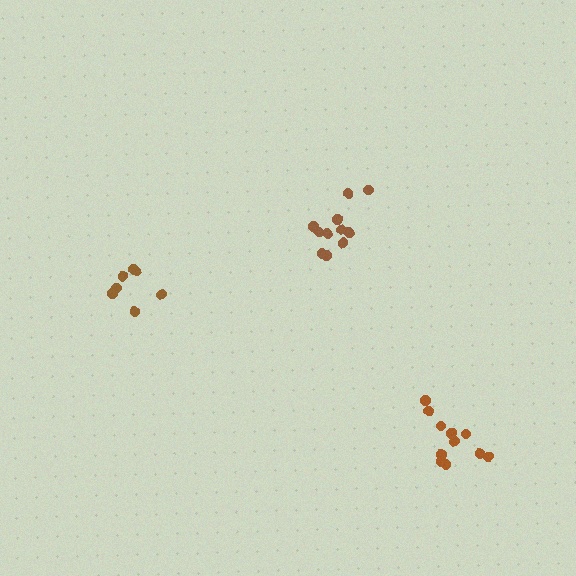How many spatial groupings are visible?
There are 3 spatial groupings.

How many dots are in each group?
Group 1: 11 dots, Group 2: 7 dots, Group 3: 11 dots (29 total).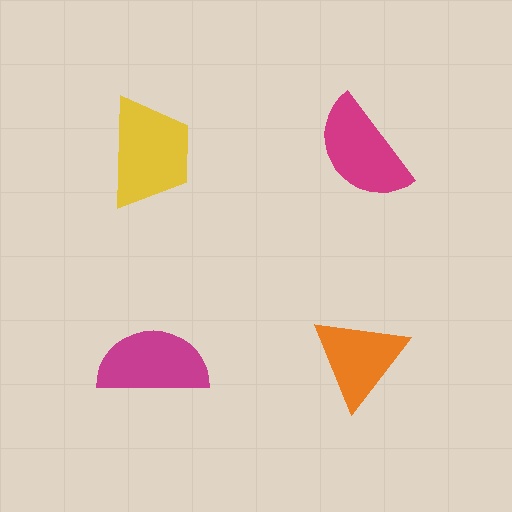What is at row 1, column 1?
A yellow trapezoid.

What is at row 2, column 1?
A magenta semicircle.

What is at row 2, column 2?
An orange triangle.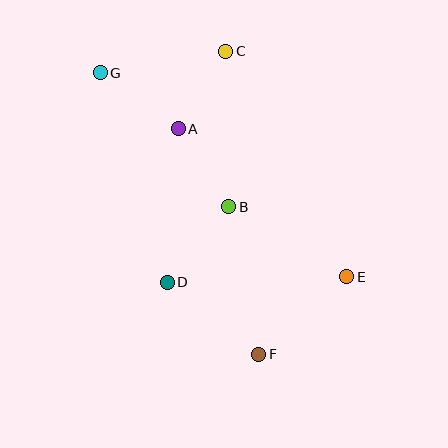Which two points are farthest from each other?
Points F and G are farthest from each other.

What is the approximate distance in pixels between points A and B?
The distance between A and B is approximately 93 pixels.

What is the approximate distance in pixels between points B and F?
The distance between B and F is approximately 151 pixels.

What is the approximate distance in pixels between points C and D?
The distance between C and D is approximately 238 pixels.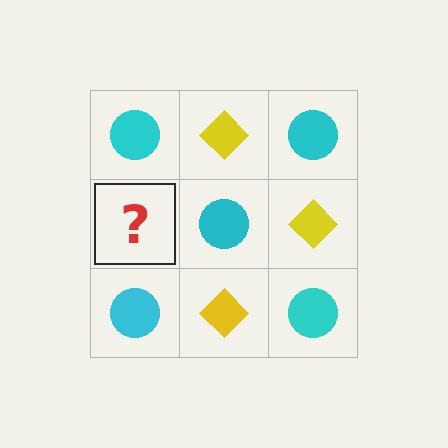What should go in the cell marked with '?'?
The missing cell should contain a yellow diamond.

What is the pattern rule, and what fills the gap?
The rule is that it alternates cyan circle and yellow diamond in a checkerboard pattern. The gap should be filled with a yellow diamond.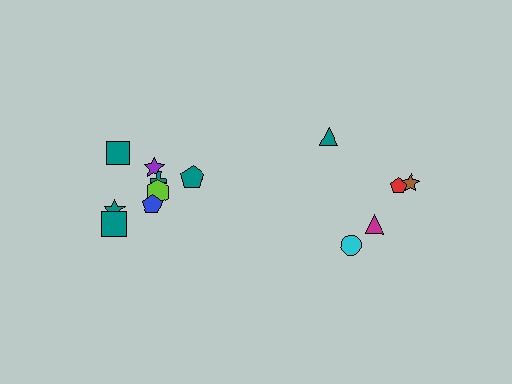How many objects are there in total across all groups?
There are 13 objects.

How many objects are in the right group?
There are 5 objects.